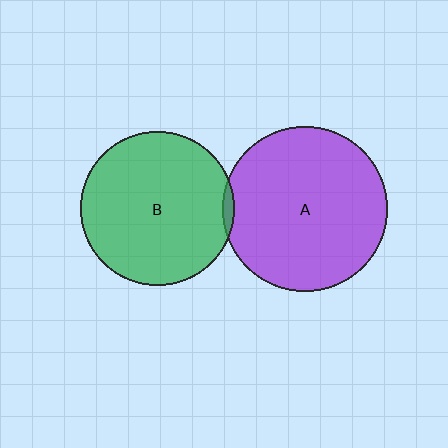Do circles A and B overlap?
Yes.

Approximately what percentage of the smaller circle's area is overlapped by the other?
Approximately 5%.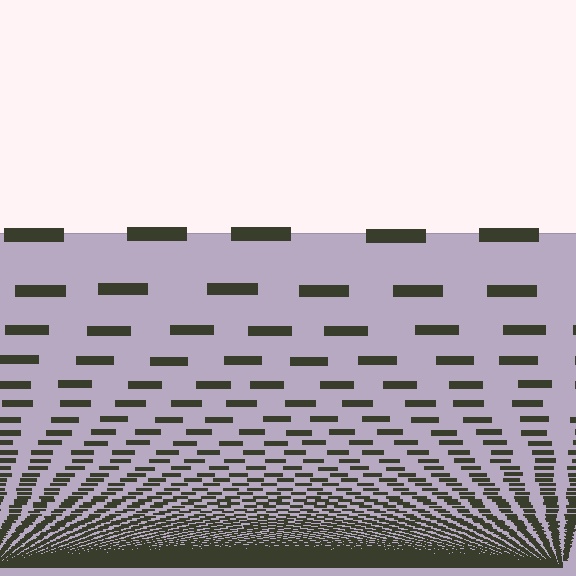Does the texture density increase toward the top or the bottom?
Density increases toward the bottom.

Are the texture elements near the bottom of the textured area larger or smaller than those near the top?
Smaller. The gradient is inverted — elements near the bottom are smaller and denser.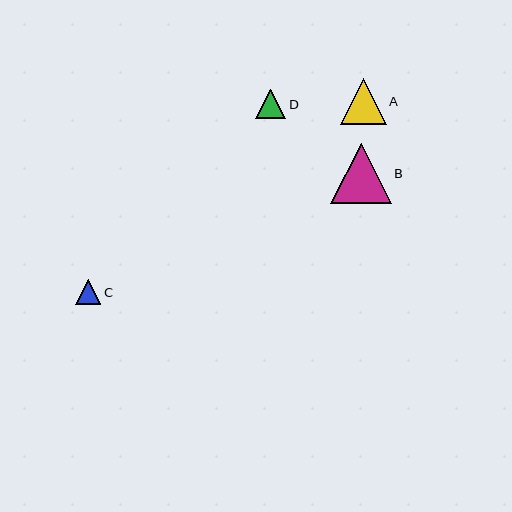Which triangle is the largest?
Triangle B is the largest with a size of approximately 60 pixels.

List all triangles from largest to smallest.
From largest to smallest: B, A, D, C.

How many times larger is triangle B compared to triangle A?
Triangle B is approximately 1.3 times the size of triangle A.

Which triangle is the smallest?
Triangle C is the smallest with a size of approximately 26 pixels.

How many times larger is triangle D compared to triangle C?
Triangle D is approximately 1.2 times the size of triangle C.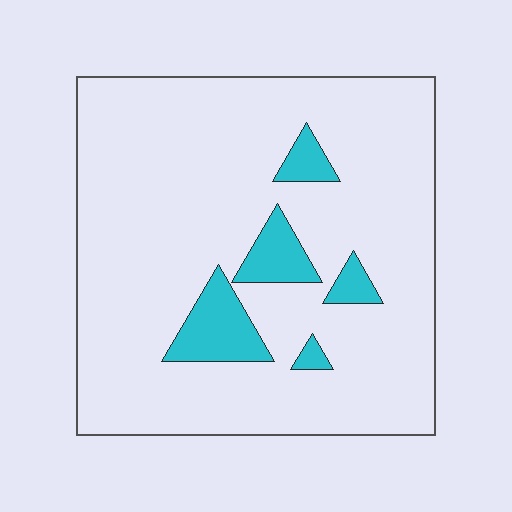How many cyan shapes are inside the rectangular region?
5.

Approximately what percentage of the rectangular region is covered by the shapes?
Approximately 10%.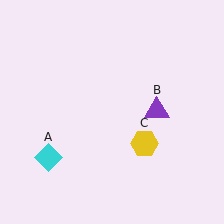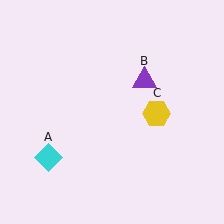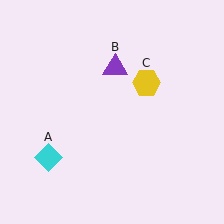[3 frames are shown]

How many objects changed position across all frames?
2 objects changed position: purple triangle (object B), yellow hexagon (object C).